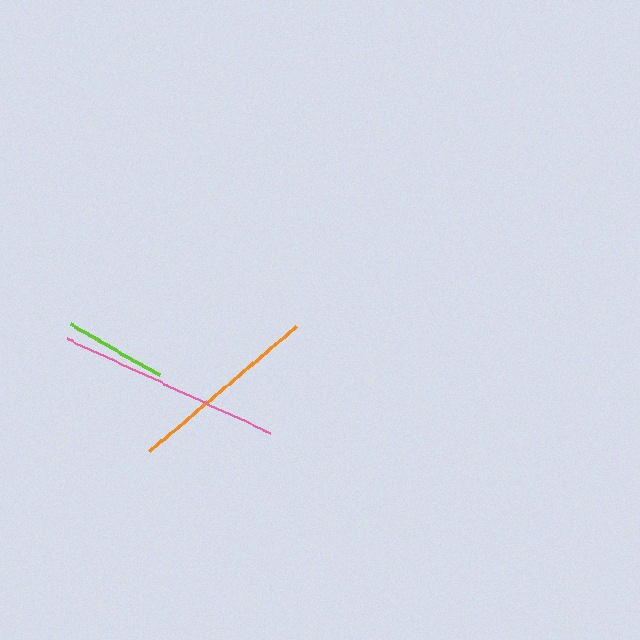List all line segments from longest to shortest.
From longest to shortest: pink, orange, lime.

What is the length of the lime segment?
The lime segment is approximately 103 pixels long.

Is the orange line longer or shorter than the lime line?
The orange line is longer than the lime line.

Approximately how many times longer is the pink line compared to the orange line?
The pink line is approximately 1.2 times the length of the orange line.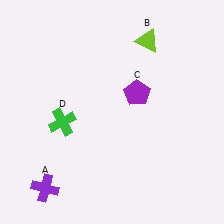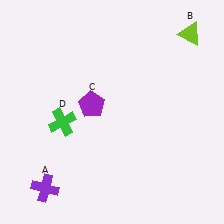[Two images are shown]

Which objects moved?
The objects that moved are: the lime triangle (B), the purple pentagon (C).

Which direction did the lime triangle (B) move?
The lime triangle (B) moved right.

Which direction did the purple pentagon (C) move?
The purple pentagon (C) moved left.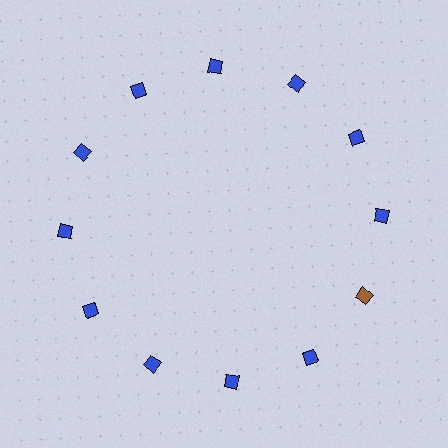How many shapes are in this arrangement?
There are 12 shapes arranged in a ring pattern.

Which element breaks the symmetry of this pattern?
The brown diamond at roughly the 4 o'clock position breaks the symmetry. All other shapes are blue diamonds.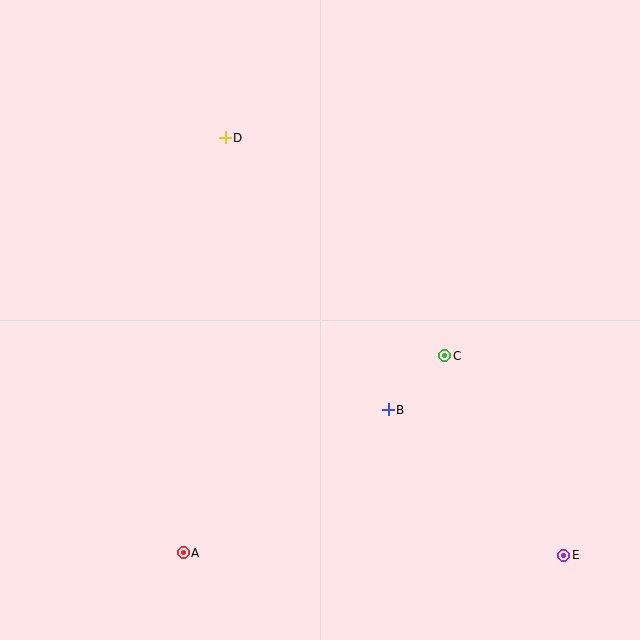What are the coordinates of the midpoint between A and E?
The midpoint between A and E is at (373, 554).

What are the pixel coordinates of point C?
Point C is at (445, 356).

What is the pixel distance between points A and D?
The distance between A and D is 417 pixels.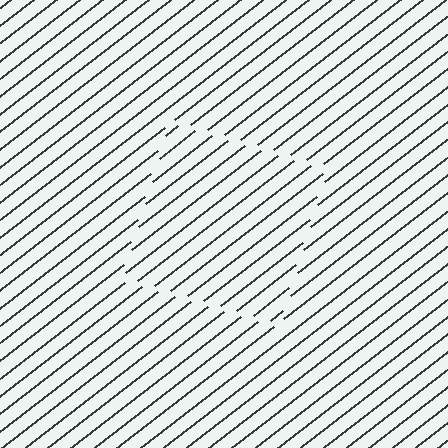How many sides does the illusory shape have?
4 sides — the line-ends trace a square.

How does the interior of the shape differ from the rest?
The interior of the shape contains the same grating, shifted by half a period — the contour is defined by the phase discontinuity where line-ends from the inner and outer gratings abut.